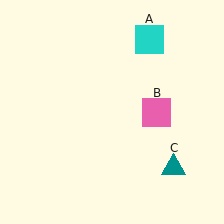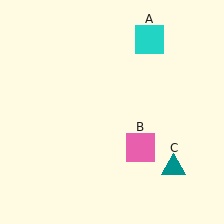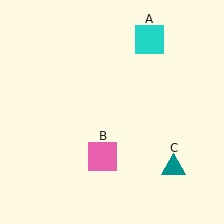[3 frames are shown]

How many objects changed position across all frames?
1 object changed position: pink square (object B).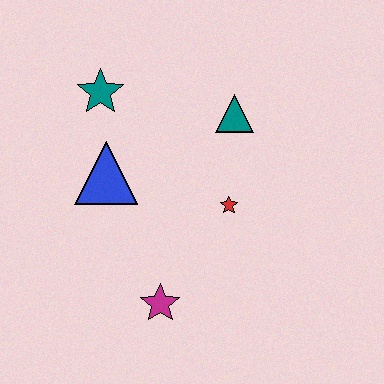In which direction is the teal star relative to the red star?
The teal star is to the left of the red star.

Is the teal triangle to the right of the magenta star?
Yes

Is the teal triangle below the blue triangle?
No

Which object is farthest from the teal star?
The magenta star is farthest from the teal star.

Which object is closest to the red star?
The teal triangle is closest to the red star.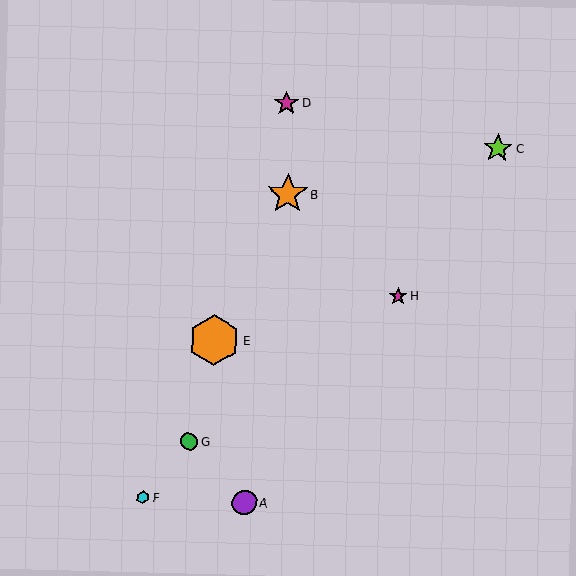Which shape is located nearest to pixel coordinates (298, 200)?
The orange star (labeled B) at (287, 194) is nearest to that location.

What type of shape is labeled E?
Shape E is an orange hexagon.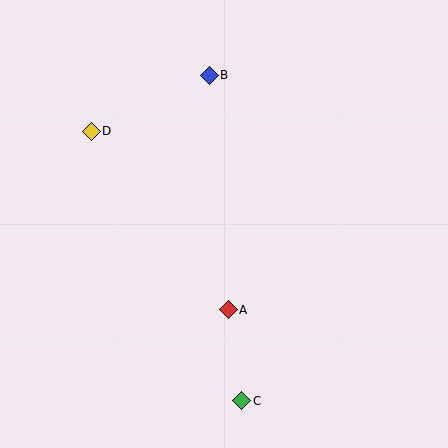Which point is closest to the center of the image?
Point A at (228, 310) is closest to the center.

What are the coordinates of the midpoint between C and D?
The midpoint between C and D is at (167, 266).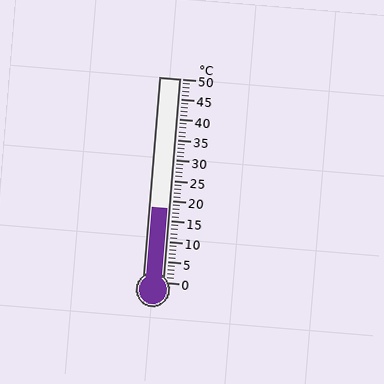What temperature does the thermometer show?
The thermometer shows approximately 18°C.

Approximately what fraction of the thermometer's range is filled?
The thermometer is filled to approximately 35% of its range.